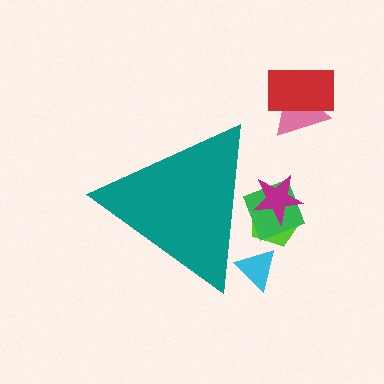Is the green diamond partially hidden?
Yes, the green diamond is partially hidden behind the teal triangle.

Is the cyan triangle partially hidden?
Yes, the cyan triangle is partially hidden behind the teal triangle.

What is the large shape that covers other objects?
A teal triangle.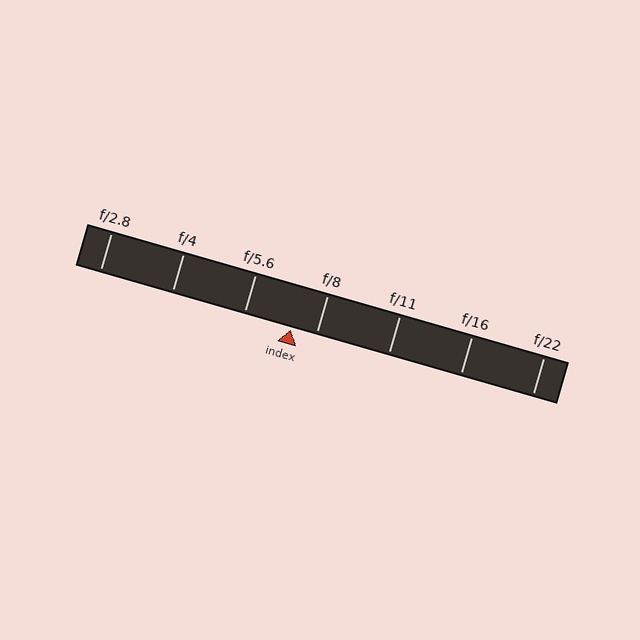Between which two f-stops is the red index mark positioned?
The index mark is between f/5.6 and f/8.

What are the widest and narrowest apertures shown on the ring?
The widest aperture shown is f/2.8 and the narrowest is f/22.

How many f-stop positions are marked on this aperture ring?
There are 7 f-stop positions marked.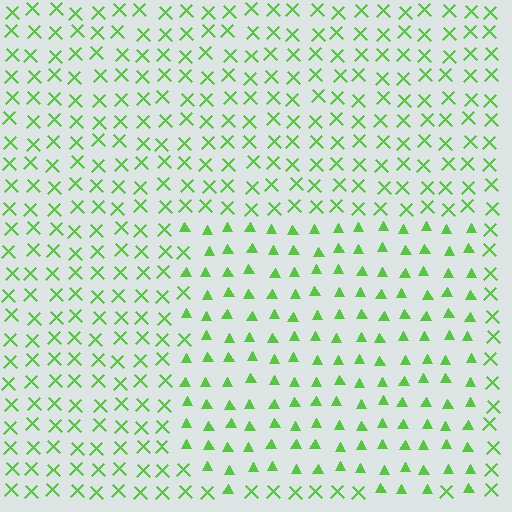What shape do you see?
I see a rectangle.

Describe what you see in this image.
The image is filled with small lime elements arranged in a uniform grid. A rectangle-shaped region contains triangles, while the surrounding area contains X marks. The boundary is defined purely by the change in element shape.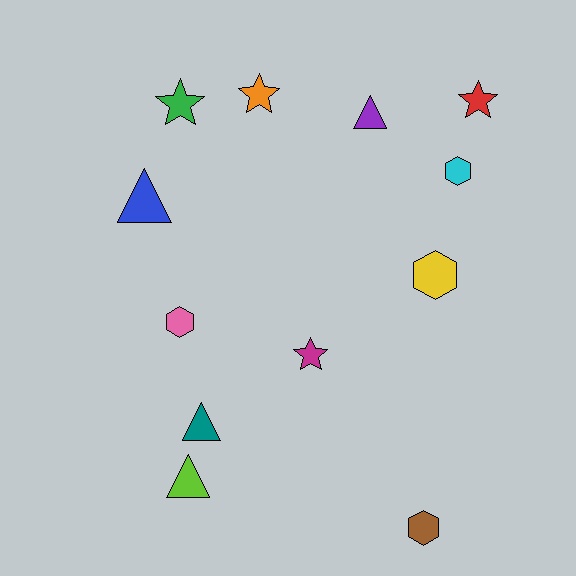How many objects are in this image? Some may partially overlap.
There are 12 objects.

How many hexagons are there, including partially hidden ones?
There are 4 hexagons.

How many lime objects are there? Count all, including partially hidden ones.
There is 1 lime object.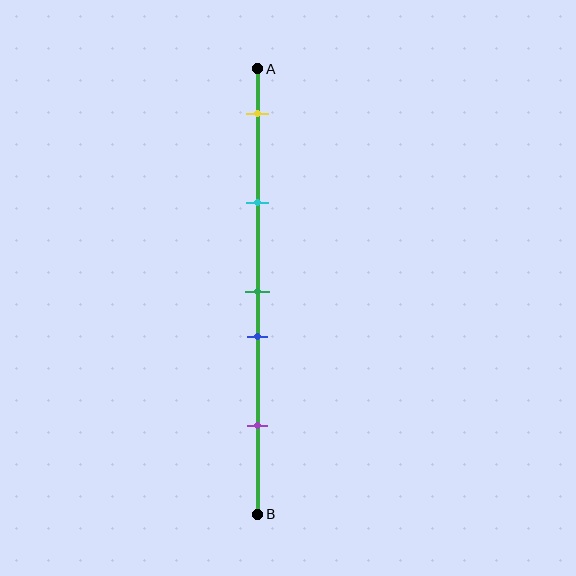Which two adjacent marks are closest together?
The green and blue marks are the closest adjacent pair.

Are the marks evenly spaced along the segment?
No, the marks are not evenly spaced.